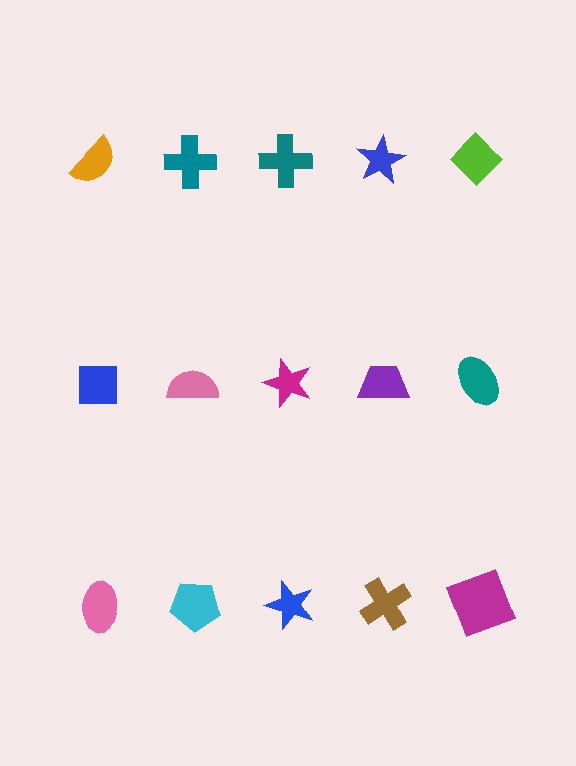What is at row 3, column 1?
A pink ellipse.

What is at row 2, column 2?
A pink semicircle.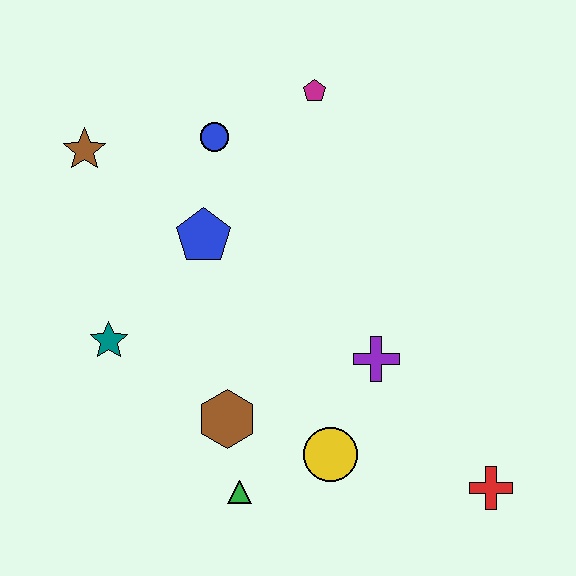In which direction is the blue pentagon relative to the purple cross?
The blue pentagon is to the left of the purple cross.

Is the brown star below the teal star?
No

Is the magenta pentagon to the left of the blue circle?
No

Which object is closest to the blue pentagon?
The blue circle is closest to the blue pentagon.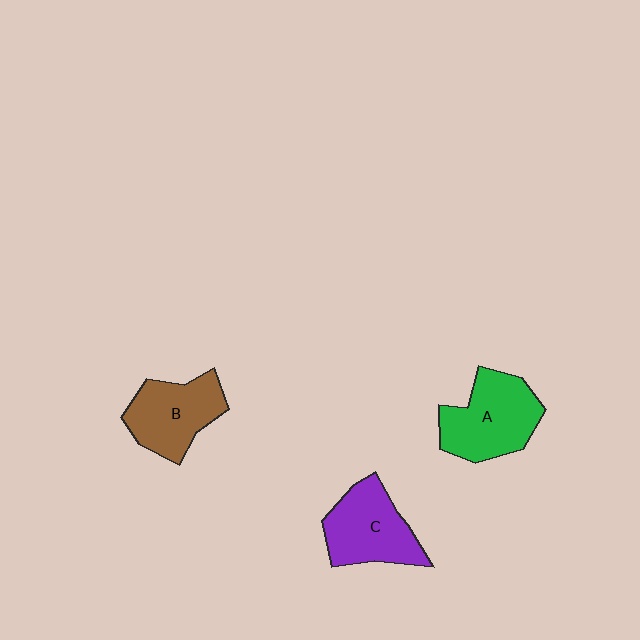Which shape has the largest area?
Shape A (green).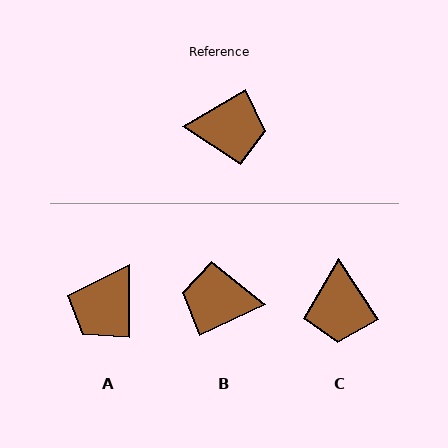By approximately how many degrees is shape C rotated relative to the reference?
Approximately 87 degrees clockwise.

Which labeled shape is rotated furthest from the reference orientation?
B, about 175 degrees away.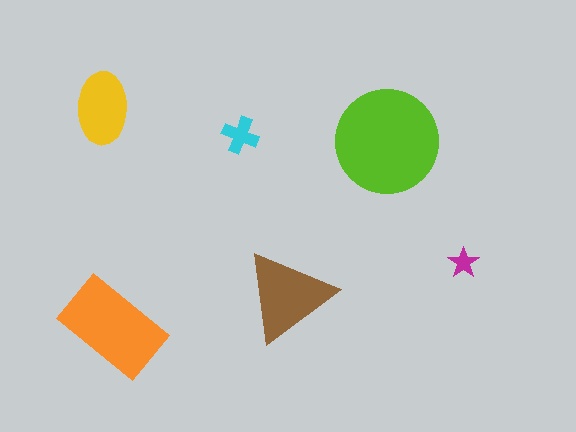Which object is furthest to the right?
The magenta star is rightmost.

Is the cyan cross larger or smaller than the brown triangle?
Smaller.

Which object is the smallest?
The magenta star.